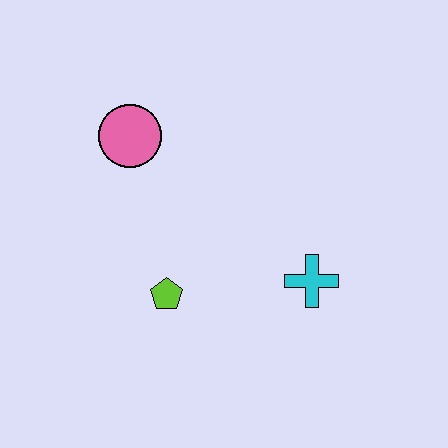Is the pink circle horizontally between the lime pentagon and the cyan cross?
No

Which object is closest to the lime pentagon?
The cyan cross is closest to the lime pentagon.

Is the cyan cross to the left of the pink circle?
No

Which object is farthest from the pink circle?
The cyan cross is farthest from the pink circle.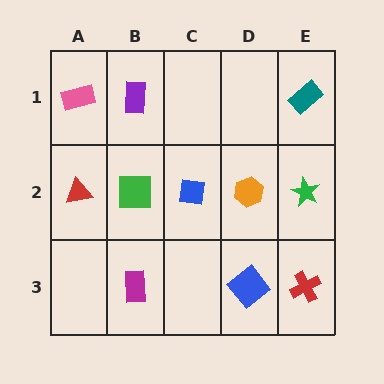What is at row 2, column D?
An orange hexagon.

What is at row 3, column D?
A blue diamond.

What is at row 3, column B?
A magenta rectangle.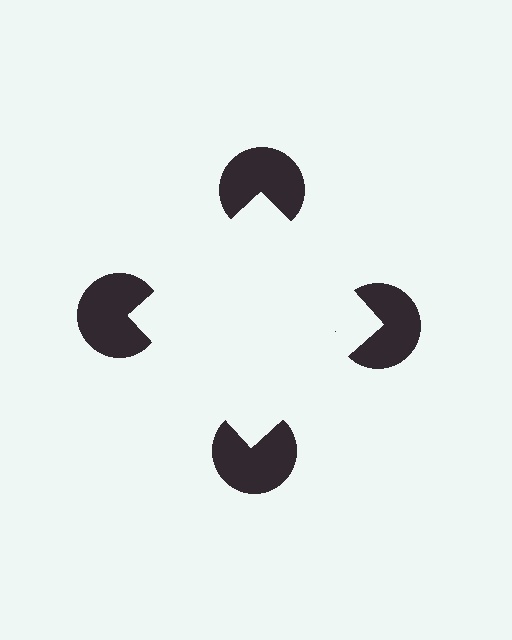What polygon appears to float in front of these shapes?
An illusory square — its edges are inferred from the aligned wedge cuts in the pac-man discs, not physically drawn.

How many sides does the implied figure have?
4 sides.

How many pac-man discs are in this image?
There are 4 — one at each vertex of the illusory square.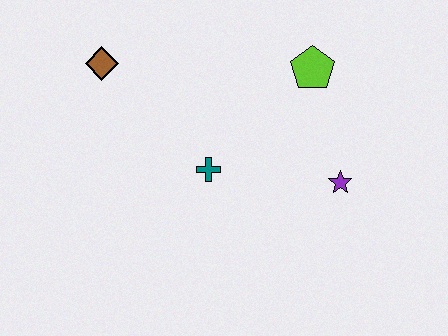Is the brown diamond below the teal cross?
No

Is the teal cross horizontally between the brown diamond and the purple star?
Yes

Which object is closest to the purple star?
The lime pentagon is closest to the purple star.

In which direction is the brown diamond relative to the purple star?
The brown diamond is to the left of the purple star.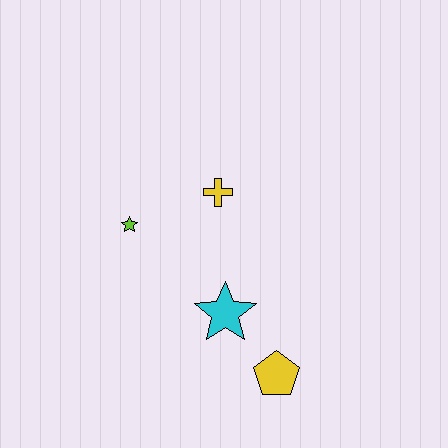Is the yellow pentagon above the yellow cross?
No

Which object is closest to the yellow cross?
The lime star is closest to the yellow cross.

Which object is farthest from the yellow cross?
The yellow pentagon is farthest from the yellow cross.